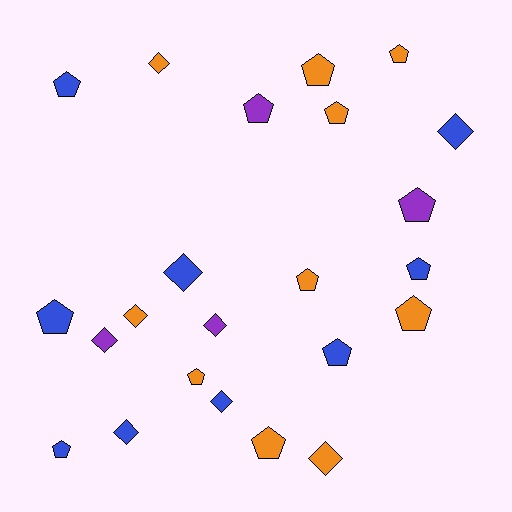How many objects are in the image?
There are 23 objects.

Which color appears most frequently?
Orange, with 10 objects.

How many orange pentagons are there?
There are 7 orange pentagons.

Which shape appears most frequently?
Pentagon, with 14 objects.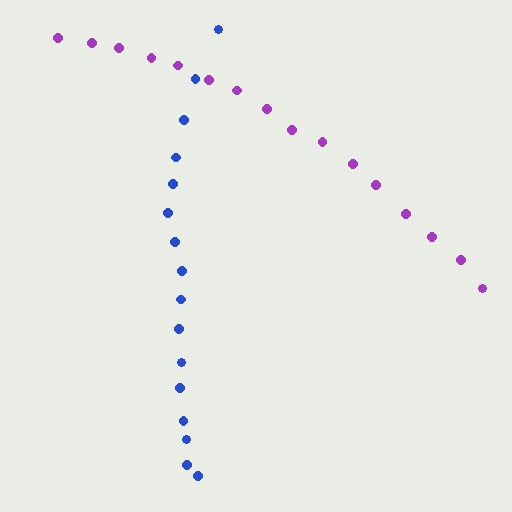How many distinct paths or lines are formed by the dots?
There are 2 distinct paths.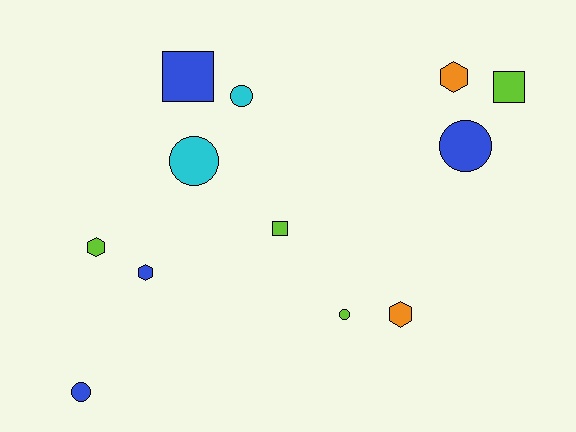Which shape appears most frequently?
Circle, with 5 objects.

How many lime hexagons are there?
There is 1 lime hexagon.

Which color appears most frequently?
Lime, with 4 objects.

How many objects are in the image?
There are 12 objects.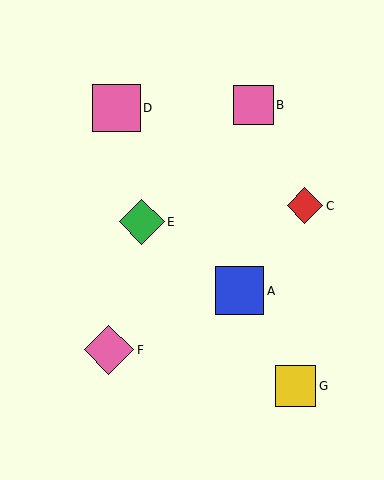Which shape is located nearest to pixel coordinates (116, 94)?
The pink square (labeled D) at (116, 108) is nearest to that location.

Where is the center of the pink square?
The center of the pink square is at (253, 105).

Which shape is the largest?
The pink diamond (labeled F) is the largest.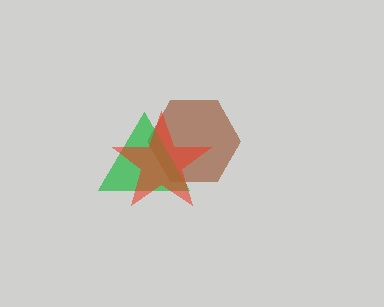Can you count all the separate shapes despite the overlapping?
Yes, there are 3 separate shapes.